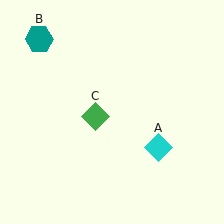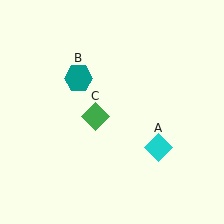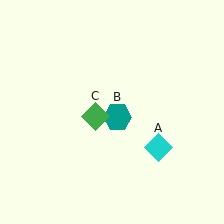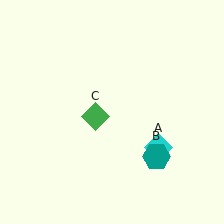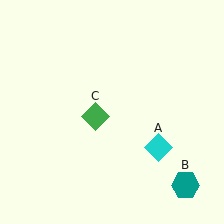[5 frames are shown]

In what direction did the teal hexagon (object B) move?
The teal hexagon (object B) moved down and to the right.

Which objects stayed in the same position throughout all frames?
Cyan diamond (object A) and green diamond (object C) remained stationary.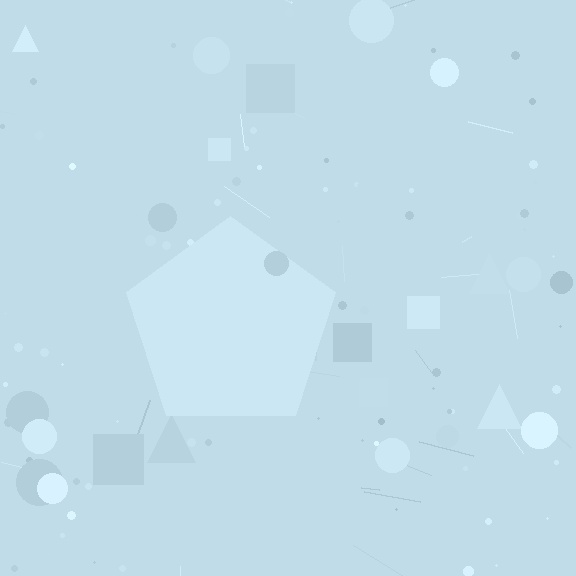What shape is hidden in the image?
A pentagon is hidden in the image.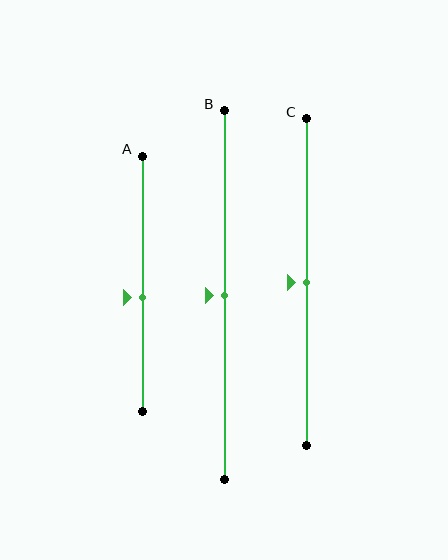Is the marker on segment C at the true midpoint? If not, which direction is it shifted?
Yes, the marker on segment C is at the true midpoint.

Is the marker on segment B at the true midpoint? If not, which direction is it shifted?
Yes, the marker on segment B is at the true midpoint.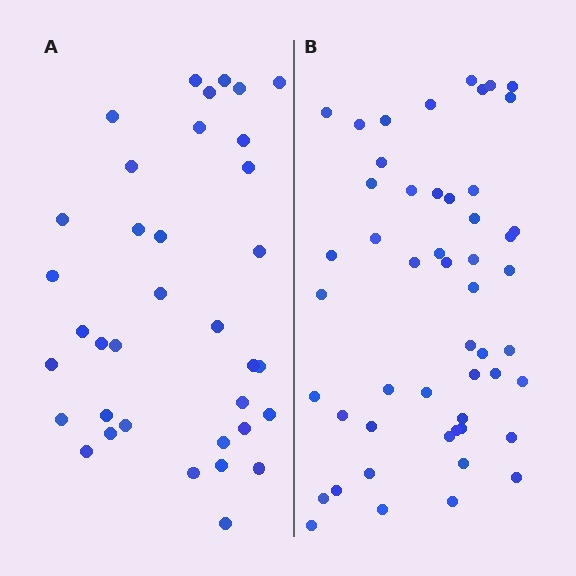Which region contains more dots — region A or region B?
Region B (the right region) has more dots.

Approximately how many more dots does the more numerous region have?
Region B has approximately 15 more dots than region A.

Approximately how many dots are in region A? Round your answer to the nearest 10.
About 40 dots. (The exact count is 36, which rounds to 40.)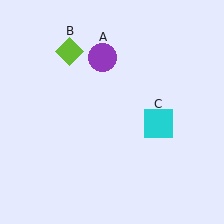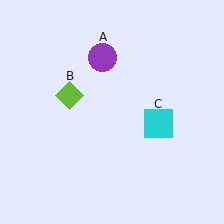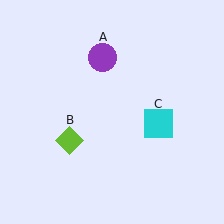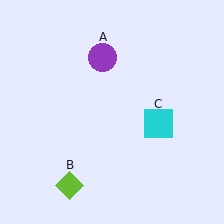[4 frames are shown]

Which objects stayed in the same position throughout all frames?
Purple circle (object A) and cyan square (object C) remained stationary.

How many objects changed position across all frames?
1 object changed position: lime diamond (object B).